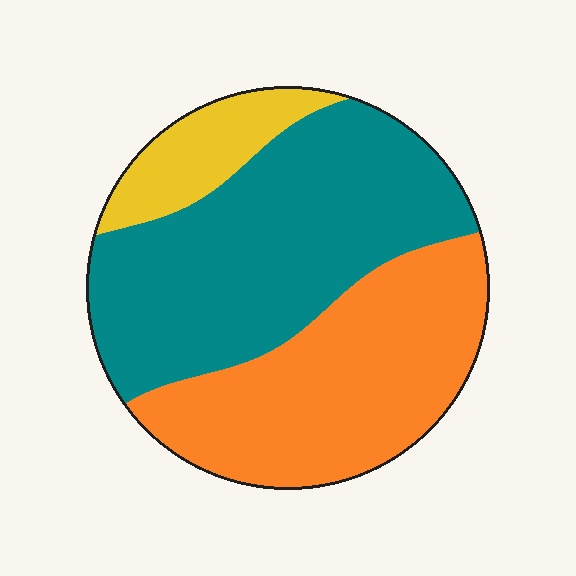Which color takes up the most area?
Teal, at roughly 50%.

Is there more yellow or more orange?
Orange.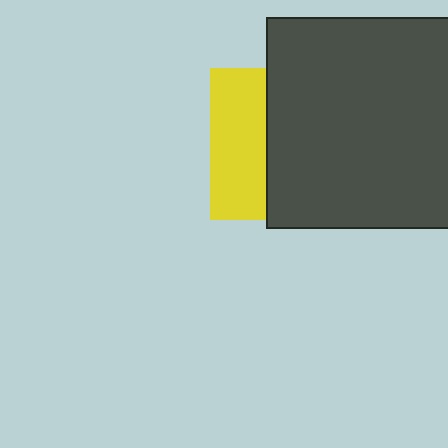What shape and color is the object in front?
The object in front is a dark gray square.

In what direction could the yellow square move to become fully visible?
The yellow square could move left. That would shift it out from behind the dark gray square entirely.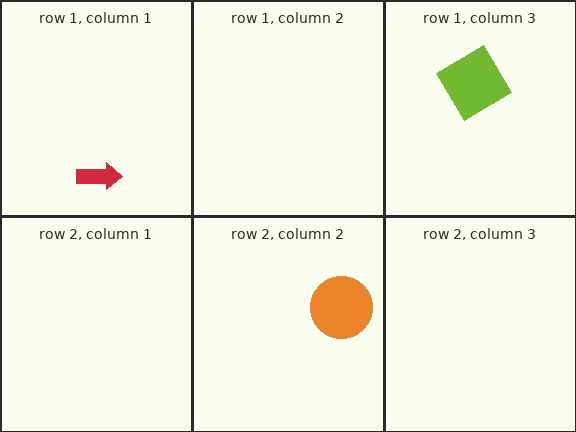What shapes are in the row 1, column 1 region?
The red arrow.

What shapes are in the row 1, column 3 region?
The lime diamond.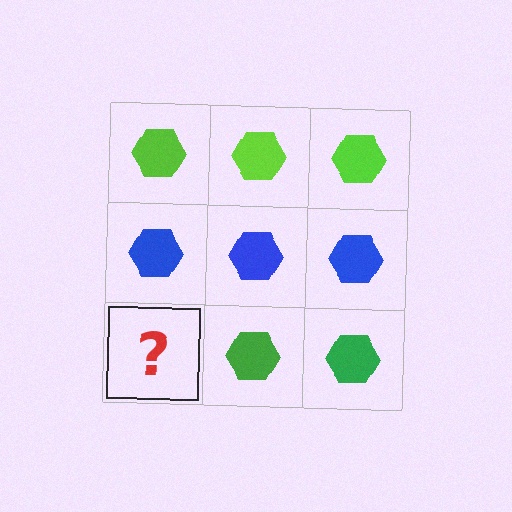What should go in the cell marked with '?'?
The missing cell should contain a green hexagon.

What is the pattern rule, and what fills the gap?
The rule is that each row has a consistent color. The gap should be filled with a green hexagon.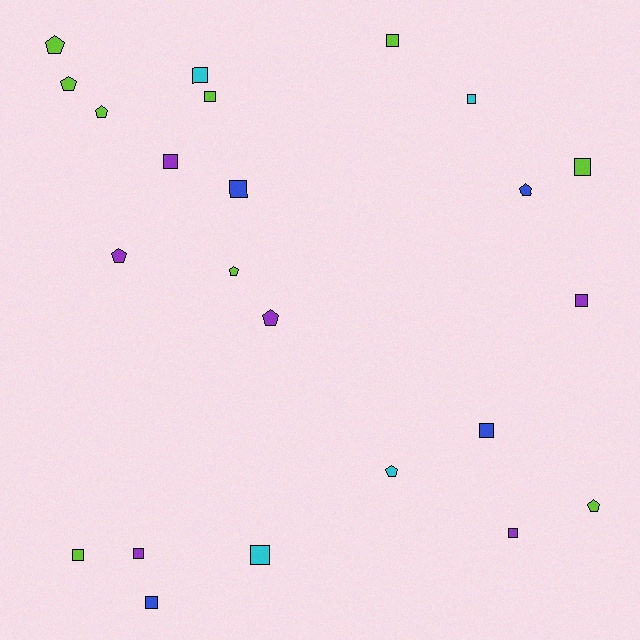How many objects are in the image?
There are 23 objects.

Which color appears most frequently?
Lime, with 9 objects.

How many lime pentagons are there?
There are 5 lime pentagons.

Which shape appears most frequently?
Square, with 14 objects.